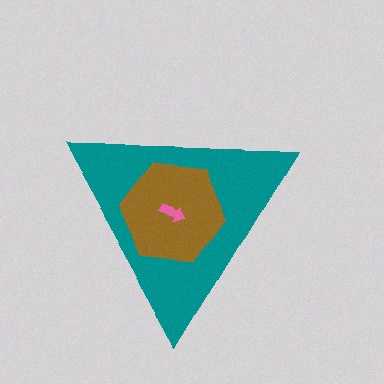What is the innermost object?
The pink arrow.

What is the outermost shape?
The teal triangle.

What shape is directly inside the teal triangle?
The brown hexagon.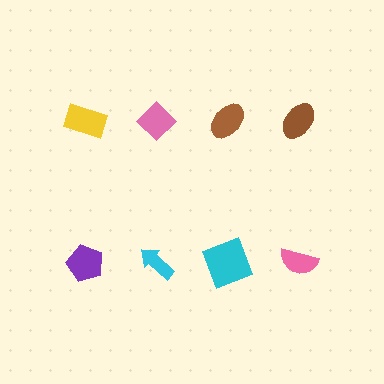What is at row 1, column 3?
A brown ellipse.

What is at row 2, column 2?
A cyan arrow.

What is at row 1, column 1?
A yellow rectangle.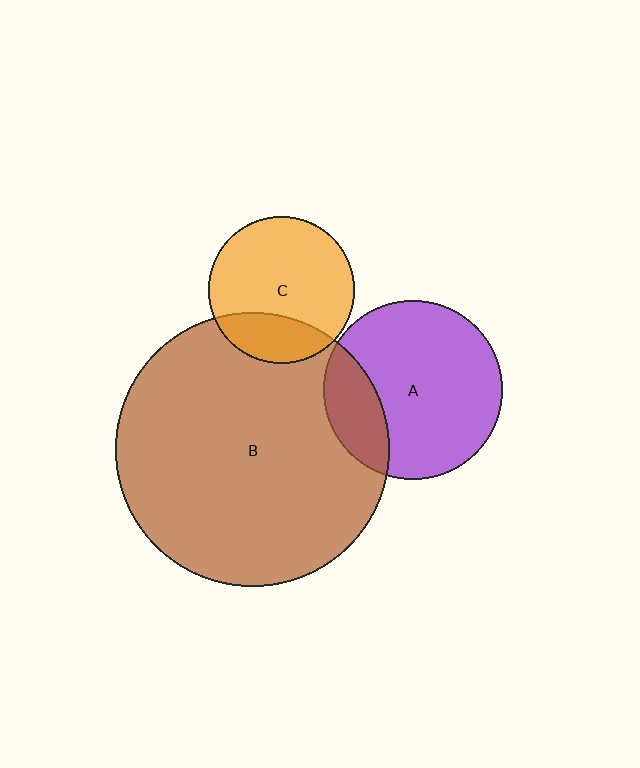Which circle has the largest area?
Circle B (brown).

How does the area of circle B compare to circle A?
Approximately 2.3 times.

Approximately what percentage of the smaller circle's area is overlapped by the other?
Approximately 20%.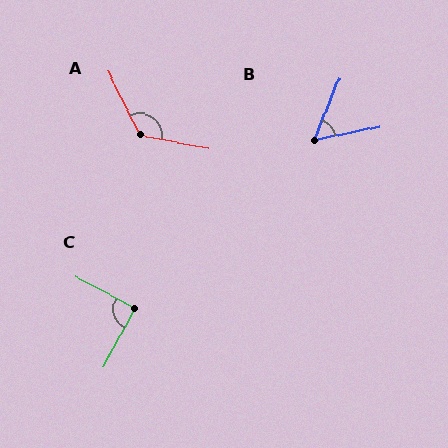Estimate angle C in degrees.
Approximately 89 degrees.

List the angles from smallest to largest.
B (56°), C (89°), A (128°).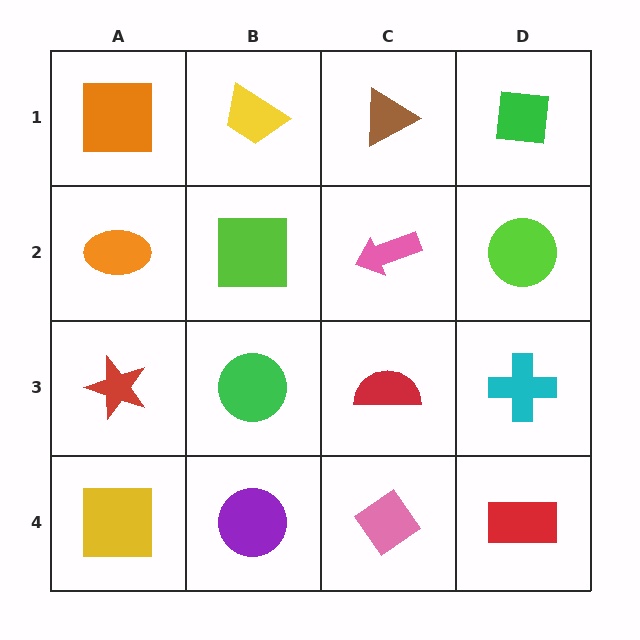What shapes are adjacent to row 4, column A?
A red star (row 3, column A), a purple circle (row 4, column B).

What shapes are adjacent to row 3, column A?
An orange ellipse (row 2, column A), a yellow square (row 4, column A), a green circle (row 3, column B).